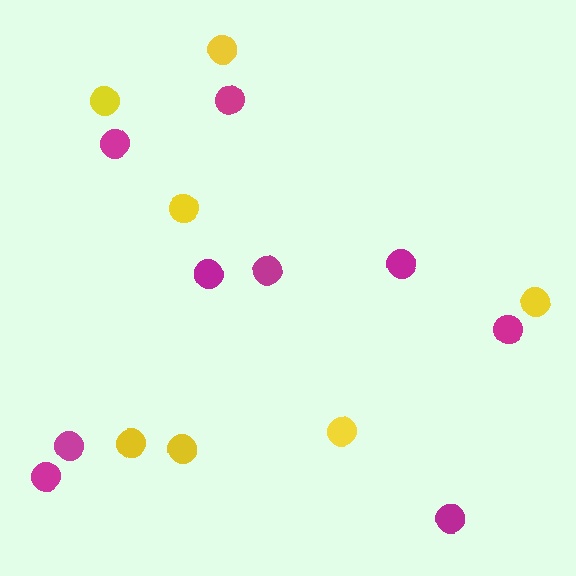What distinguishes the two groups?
There are 2 groups: one group of yellow circles (7) and one group of magenta circles (9).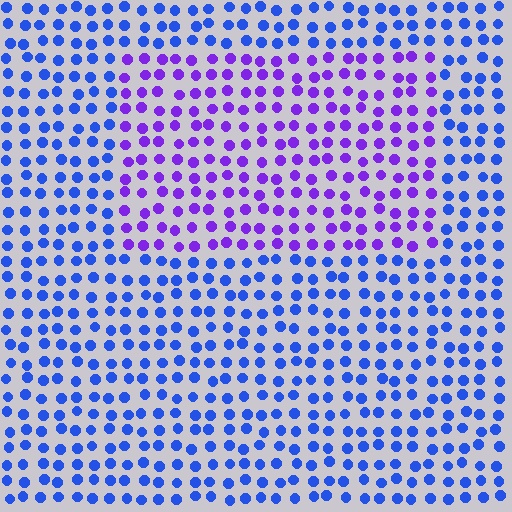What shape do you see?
I see a rectangle.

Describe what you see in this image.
The image is filled with small blue elements in a uniform arrangement. A rectangle-shaped region is visible where the elements are tinted to a slightly different hue, forming a subtle color boundary.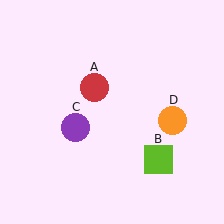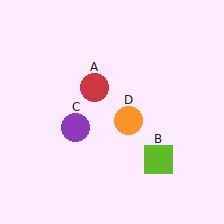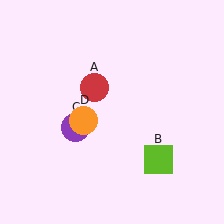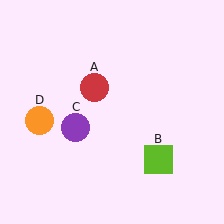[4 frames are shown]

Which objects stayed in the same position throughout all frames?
Red circle (object A) and lime square (object B) and purple circle (object C) remained stationary.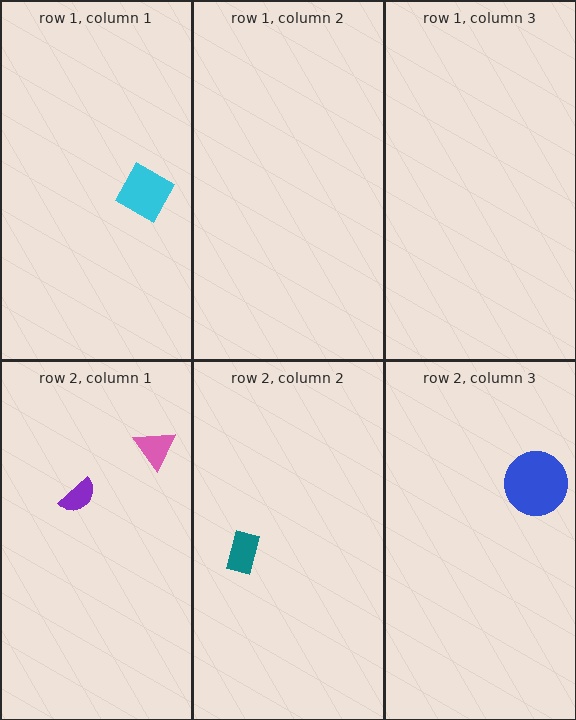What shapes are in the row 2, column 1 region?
The pink triangle, the purple semicircle.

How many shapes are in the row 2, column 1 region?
2.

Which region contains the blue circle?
The row 2, column 3 region.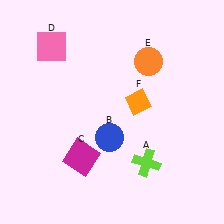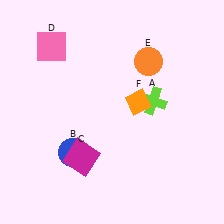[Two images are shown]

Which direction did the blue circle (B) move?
The blue circle (B) moved left.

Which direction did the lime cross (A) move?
The lime cross (A) moved up.